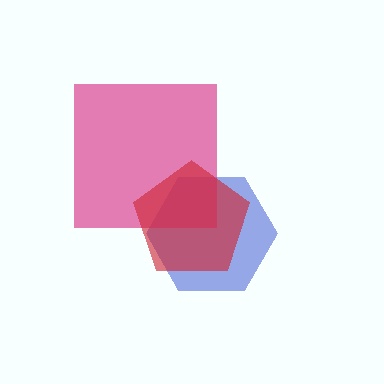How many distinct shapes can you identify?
There are 3 distinct shapes: a blue hexagon, a magenta square, a red pentagon.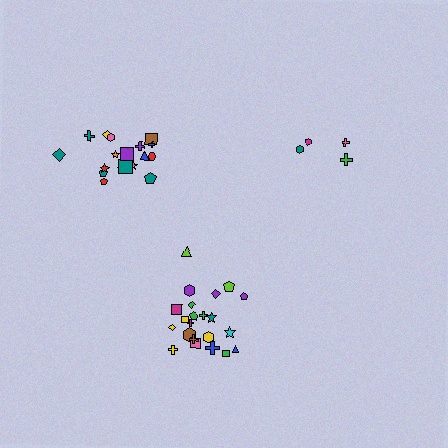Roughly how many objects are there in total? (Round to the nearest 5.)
Roughly 45 objects in total.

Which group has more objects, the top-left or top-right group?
The top-left group.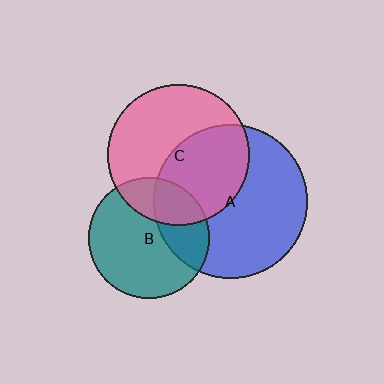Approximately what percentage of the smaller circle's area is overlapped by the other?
Approximately 45%.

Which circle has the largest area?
Circle A (blue).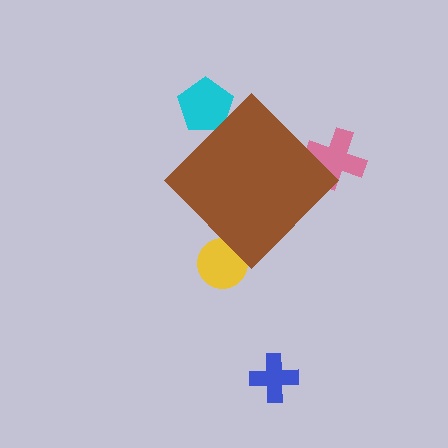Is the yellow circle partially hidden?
Yes, the yellow circle is partially hidden behind the brown diamond.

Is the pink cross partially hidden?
Yes, the pink cross is partially hidden behind the brown diamond.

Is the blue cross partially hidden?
No, the blue cross is fully visible.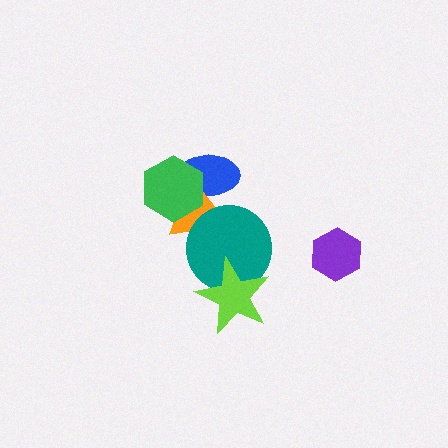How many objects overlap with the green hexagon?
2 objects overlap with the green hexagon.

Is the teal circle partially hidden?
Yes, it is partially covered by another shape.